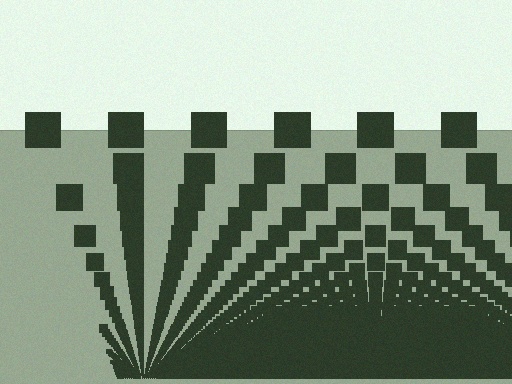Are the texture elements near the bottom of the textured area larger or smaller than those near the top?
Smaller. The gradient is inverted — elements near the bottom are smaller and denser.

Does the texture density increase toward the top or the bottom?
Density increases toward the bottom.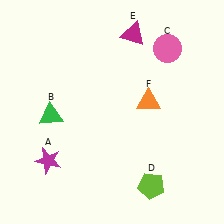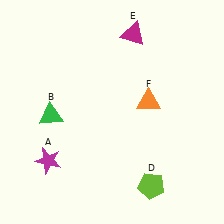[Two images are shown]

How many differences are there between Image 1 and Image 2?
There is 1 difference between the two images.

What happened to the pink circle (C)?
The pink circle (C) was removed in Image 2. It was in the top-right area of Image 1.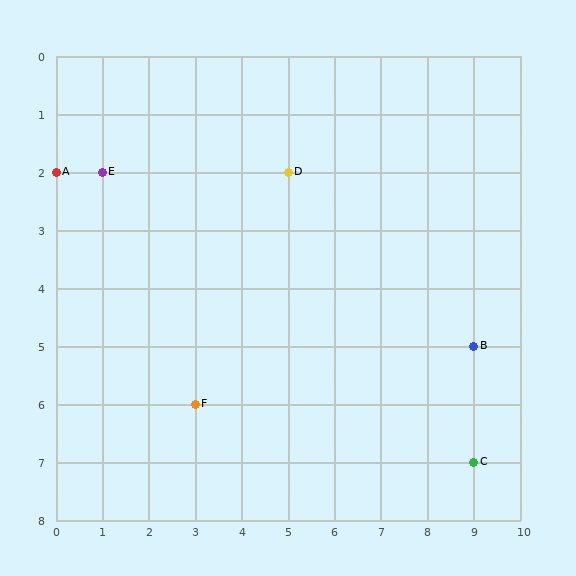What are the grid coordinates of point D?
Point D is at grid coordinates (5, 2).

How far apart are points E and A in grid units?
Points E and A are 1 column apart.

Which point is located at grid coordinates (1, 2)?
Point E is at (1, 2).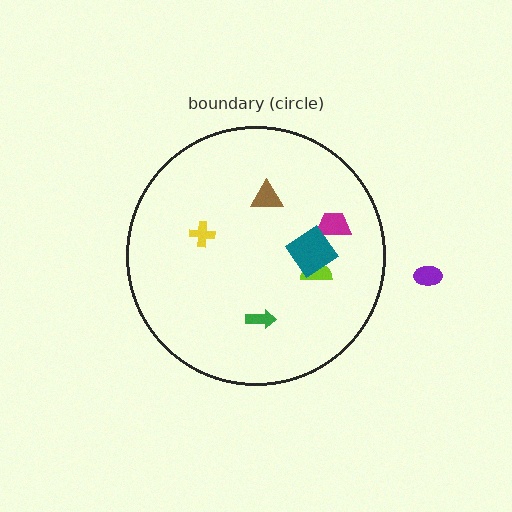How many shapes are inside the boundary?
6 inside, 1 outside.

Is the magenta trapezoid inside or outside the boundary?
Inside.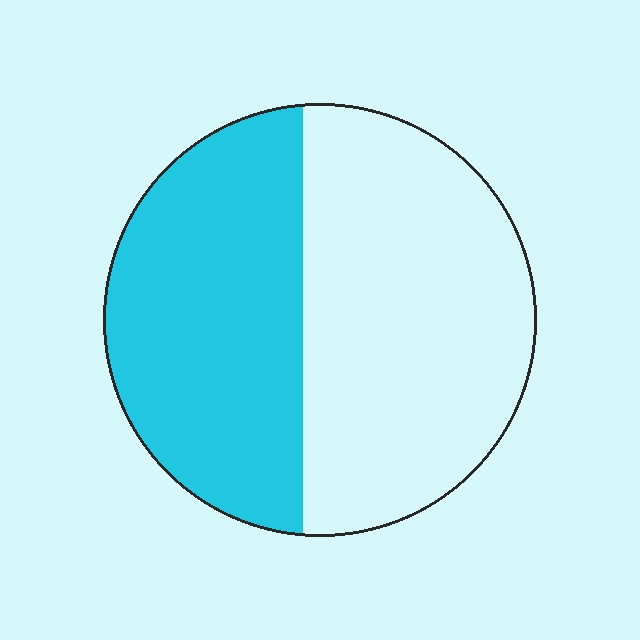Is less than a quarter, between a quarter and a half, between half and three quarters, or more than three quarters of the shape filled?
Between a quarter and a half.